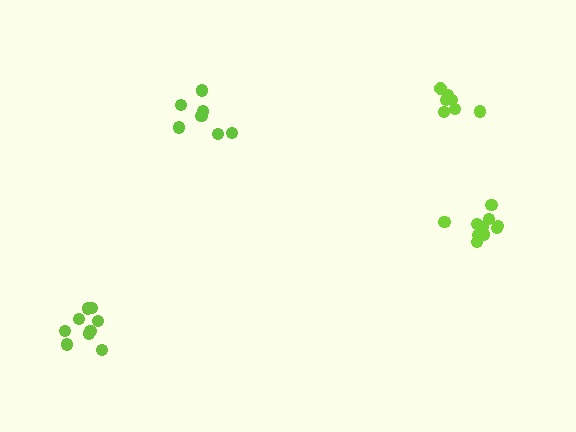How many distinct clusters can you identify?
There are 4 distinct clusters.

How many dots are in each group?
Group 1: 7 dots, Group 2: 11 dots, Group 3: 9 dots, Group 4: 7 dots (34 total).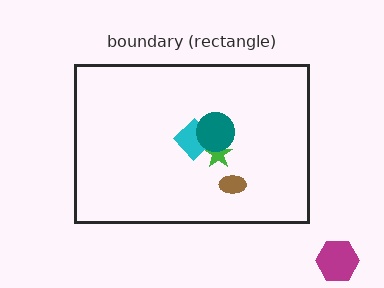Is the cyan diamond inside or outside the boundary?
Inside.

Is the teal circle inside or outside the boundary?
Inside.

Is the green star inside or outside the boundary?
Inside.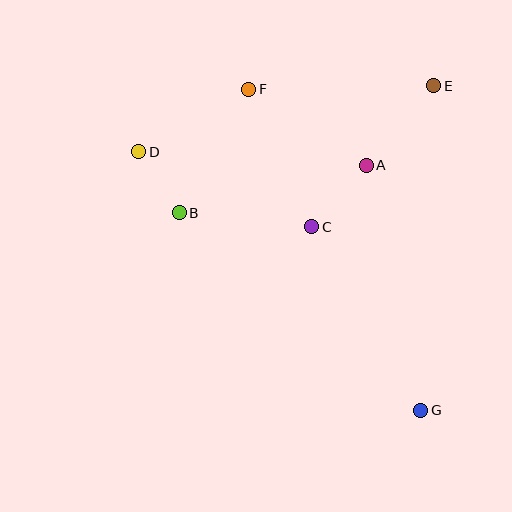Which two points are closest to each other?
Points B and D are closest to each other.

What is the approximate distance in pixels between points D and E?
The distance between D and E is approximately 302 pixels.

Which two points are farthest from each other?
Points D and G are farthest from each other.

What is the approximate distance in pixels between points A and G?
The distance between A and G is approximately 251 pixels.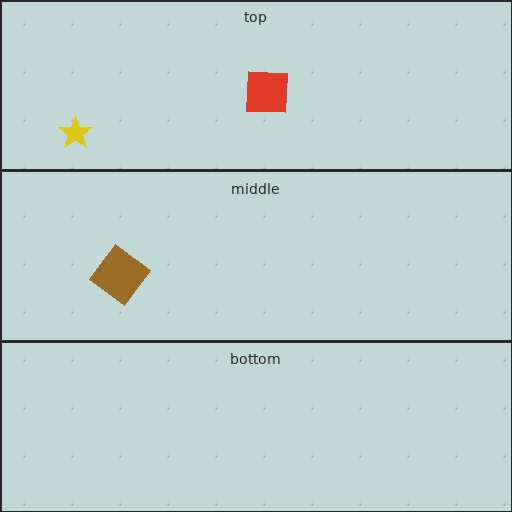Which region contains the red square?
The top region.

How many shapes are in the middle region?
1.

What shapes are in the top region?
The red square, the yellow star.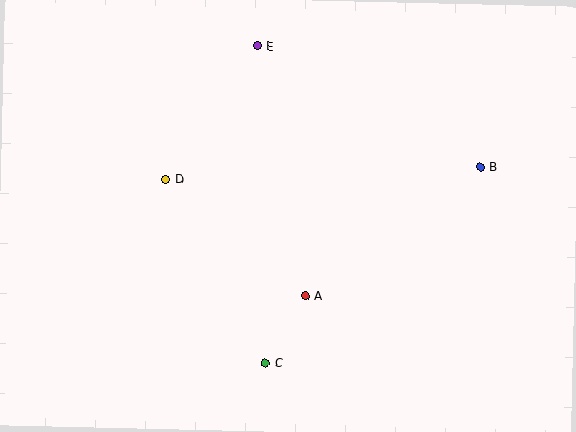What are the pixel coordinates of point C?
Point C is at (265, 363).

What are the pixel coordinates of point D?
Point D is at (166, 179).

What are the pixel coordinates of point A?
Point A is at (306, 296).